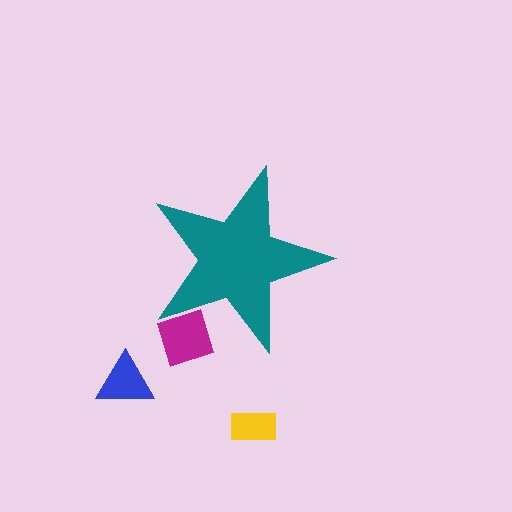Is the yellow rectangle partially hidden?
No, the yellow rectangle is fully visible.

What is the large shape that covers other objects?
A teal star.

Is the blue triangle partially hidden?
No, the blue triangle is fully visible.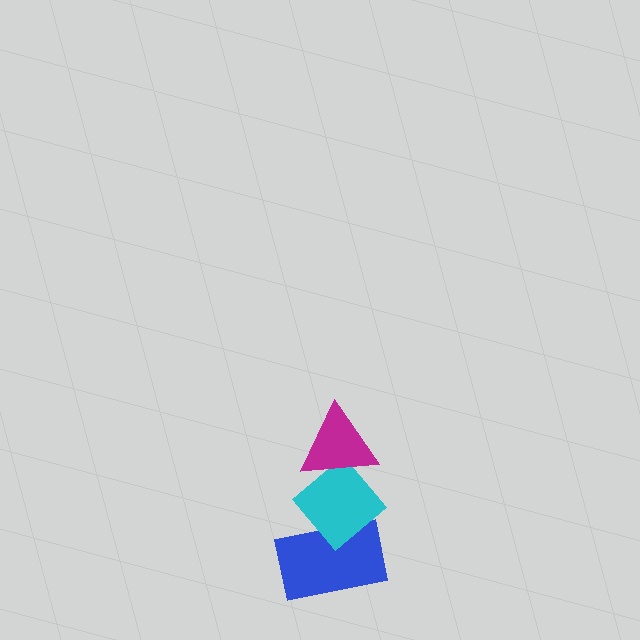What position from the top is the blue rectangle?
The blue rectangle is 3rd from the top.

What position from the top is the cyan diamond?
The cyan diamond is 2nd from the top.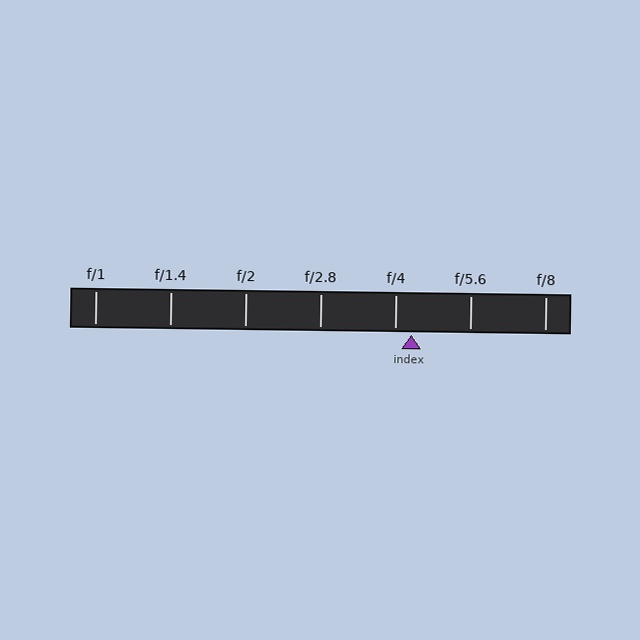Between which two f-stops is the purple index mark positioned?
The index mark is between f/4 and f/5.6.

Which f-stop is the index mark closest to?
The index mark is closest to f/4.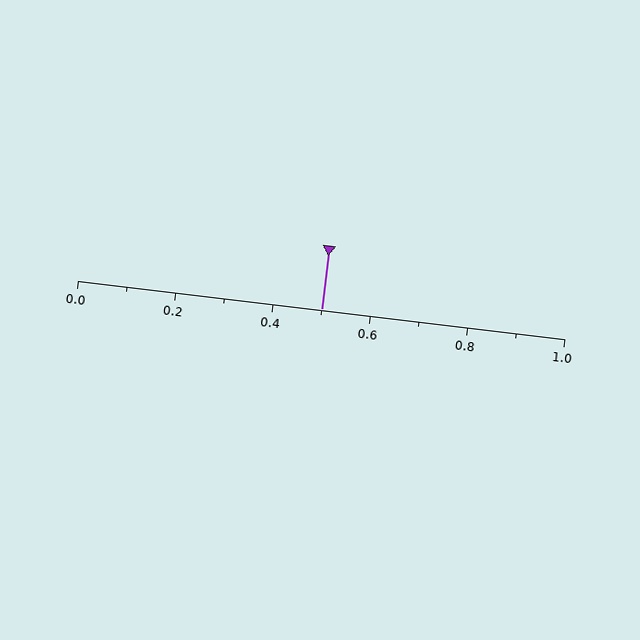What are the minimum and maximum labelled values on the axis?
The axis runs from 0.0 to 1.0.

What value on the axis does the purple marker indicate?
The marker indicates approximately 0.5.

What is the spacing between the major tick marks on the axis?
The major ticks are spaced 0.2 apart.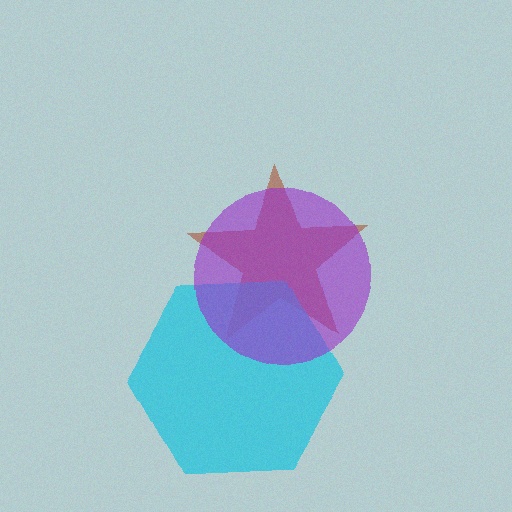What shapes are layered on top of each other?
The layered shapes are: a brown star, a cyan hexagon, a purple circle.